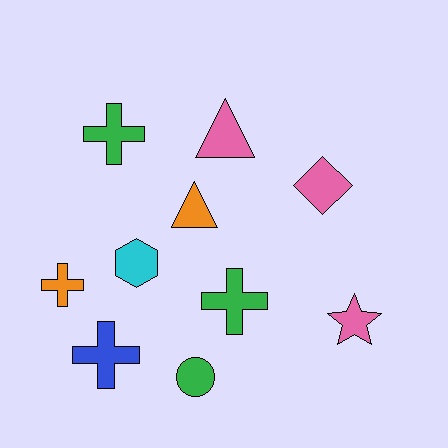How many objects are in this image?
There are 10 objects.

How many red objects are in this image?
There are no red objects.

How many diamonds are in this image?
There is 1 diamond.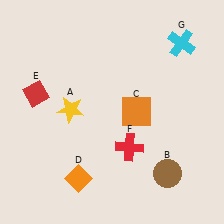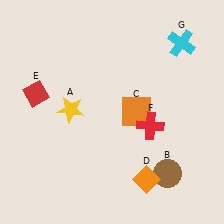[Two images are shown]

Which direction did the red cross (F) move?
The red cross (F) moved up.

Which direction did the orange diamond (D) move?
The orange diamond (D) moved right.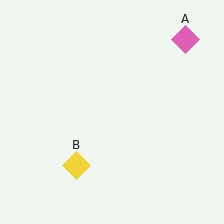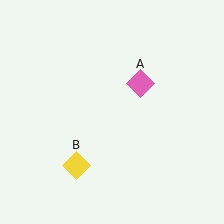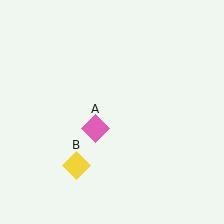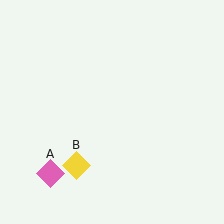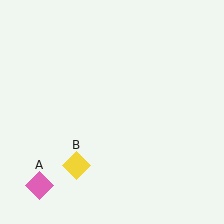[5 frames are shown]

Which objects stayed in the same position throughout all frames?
Yellow diamond (object B) remained stationary.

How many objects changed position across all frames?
1 object changed position: pink diamond (object A).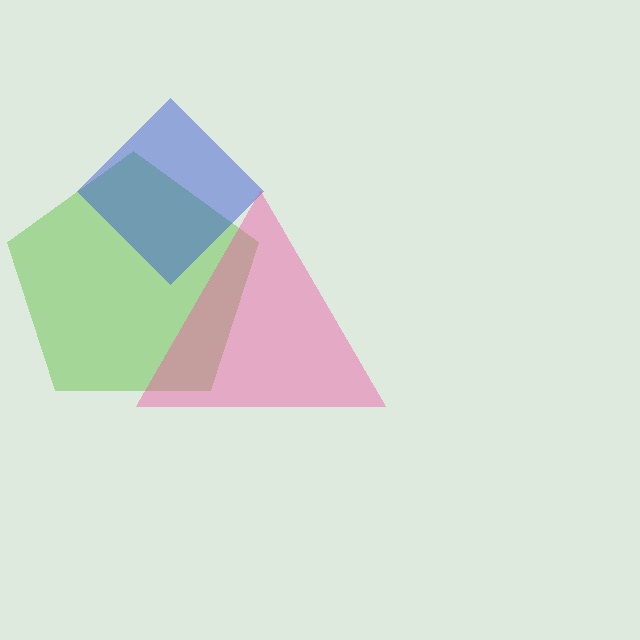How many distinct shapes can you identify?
There are 3 distinct shapes: a lime pentagon, a blue diamond, a pink triangle.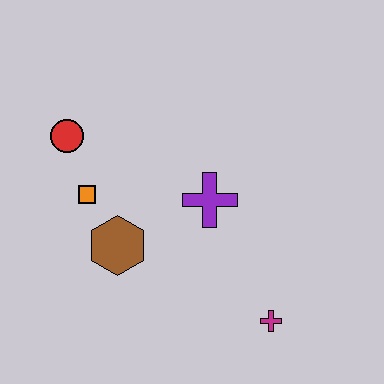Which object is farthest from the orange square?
The magenta cross is farthest from the orange square.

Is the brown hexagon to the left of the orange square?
No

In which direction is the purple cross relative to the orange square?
The purple cross is to the right of the orange square.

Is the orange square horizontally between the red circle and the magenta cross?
Yes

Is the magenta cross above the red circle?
No